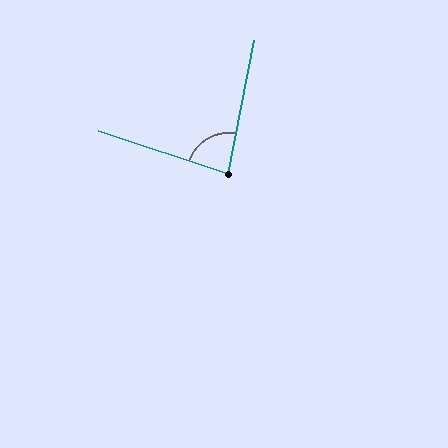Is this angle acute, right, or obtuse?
It is acute.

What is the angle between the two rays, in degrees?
Approximately 83 degrees.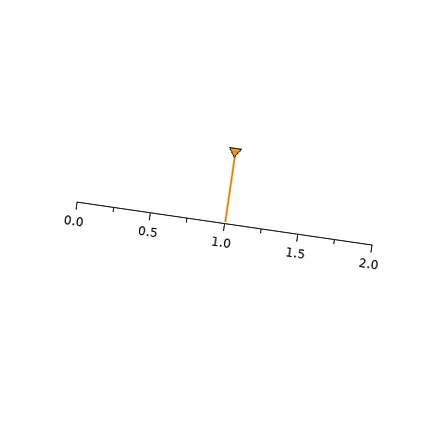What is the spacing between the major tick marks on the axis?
The major ticks are spaced 0.5 apart.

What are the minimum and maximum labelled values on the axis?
The axis runs from 0.0 to 2.0.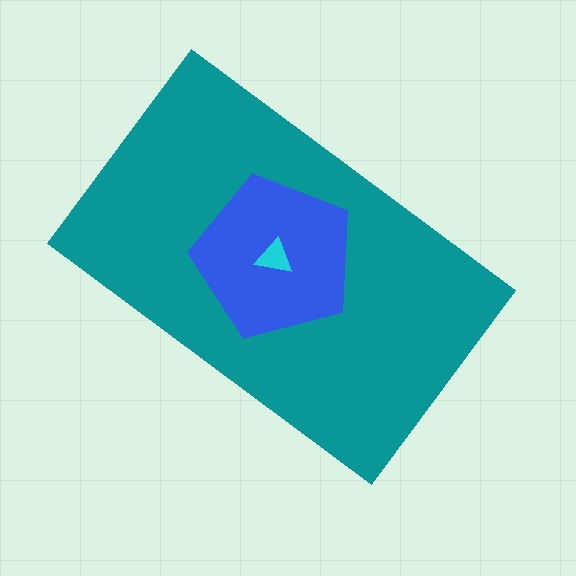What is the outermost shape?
The teal rectangle.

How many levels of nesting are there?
3.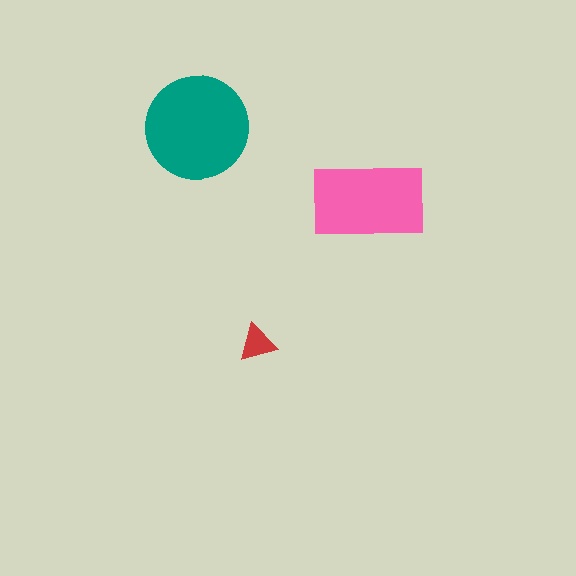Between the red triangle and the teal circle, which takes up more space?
The teal circle.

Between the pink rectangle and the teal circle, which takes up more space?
The teal circle.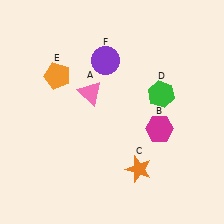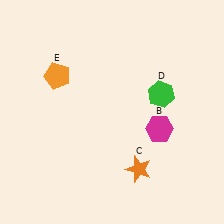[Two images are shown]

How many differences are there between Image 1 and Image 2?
There are 2 differences between the two images.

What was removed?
The purple circle (F), the pink triangle (A) were removed in Image 2.